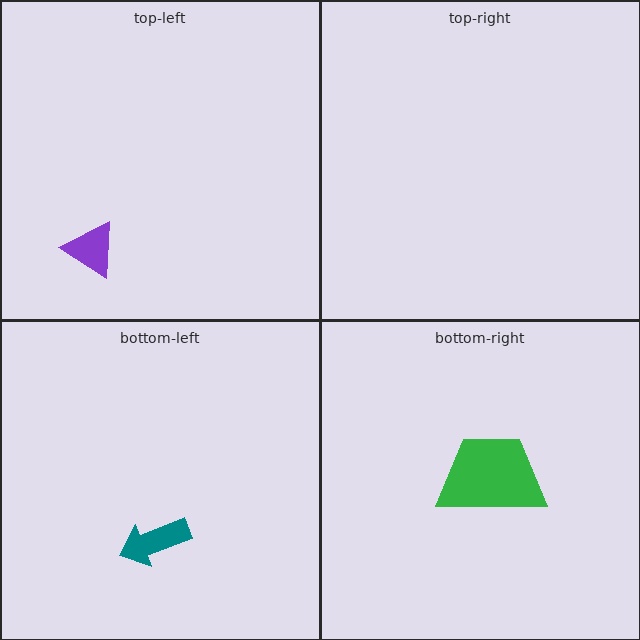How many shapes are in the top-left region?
1.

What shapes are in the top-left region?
The purple triangle.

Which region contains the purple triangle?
The top-left region.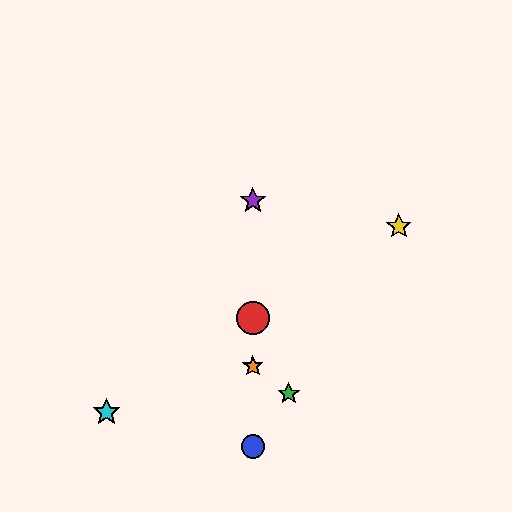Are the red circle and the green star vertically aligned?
No, the red circle is at x≈253 and the green star is at x≈289.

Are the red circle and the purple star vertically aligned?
Yes, both are at x≈253.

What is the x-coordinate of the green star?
The green star is at x≈289.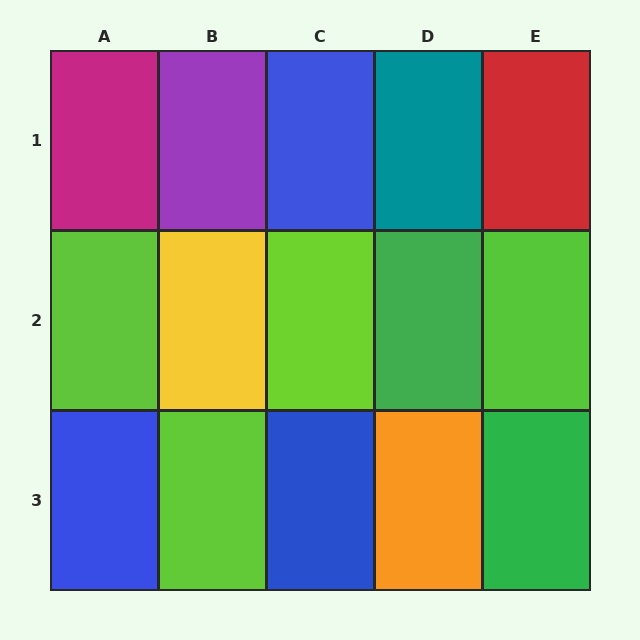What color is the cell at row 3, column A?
Blue.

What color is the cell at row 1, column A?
Magenta.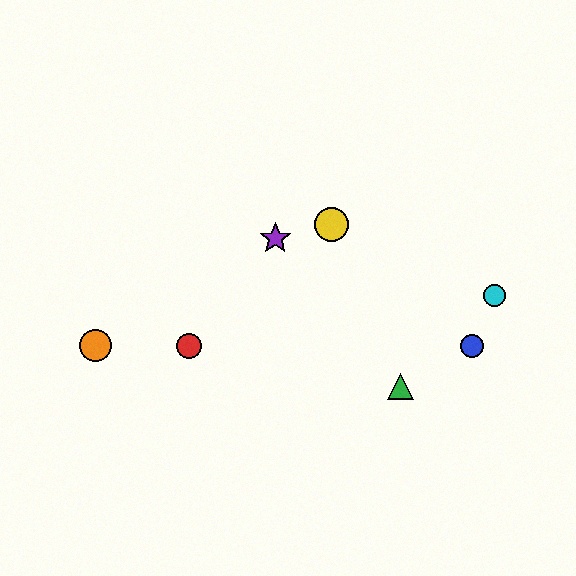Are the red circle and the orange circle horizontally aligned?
Yes, both are at y≈346.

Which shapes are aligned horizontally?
The red circle, the blue circle, the orange circle are aligned horizontally.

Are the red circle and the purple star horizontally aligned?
No, the red circle is at y≈346 and the purple star is at y≈238.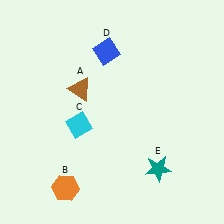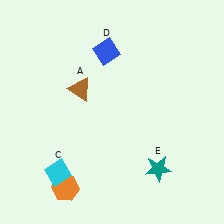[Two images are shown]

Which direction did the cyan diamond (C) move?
The cyan diamond (C) moved down.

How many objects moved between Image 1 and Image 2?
1 object moved between the two images.